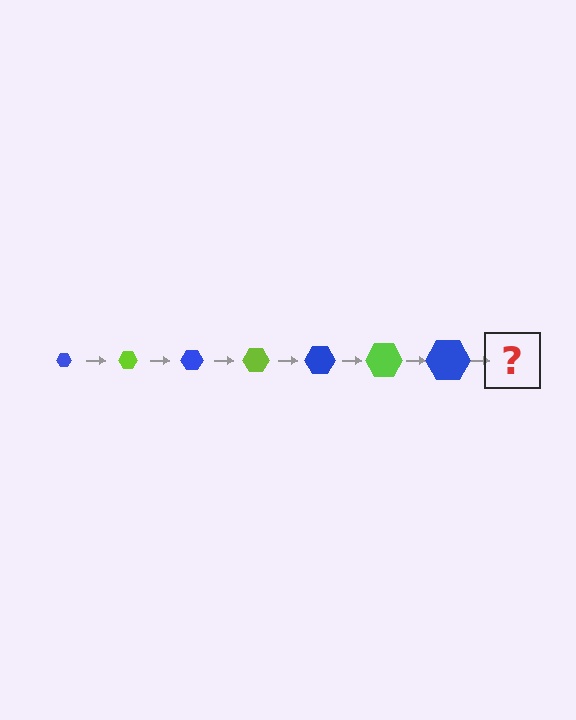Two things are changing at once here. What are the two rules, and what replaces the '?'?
The two rules are that the hexagon grows larger each step and the color cycles through blue and lime. The '?' should be a lime hexagon, larger than the previous one.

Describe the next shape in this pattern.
It should be a lime hexagon, larger than the previous one.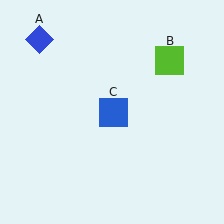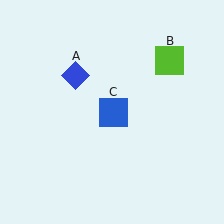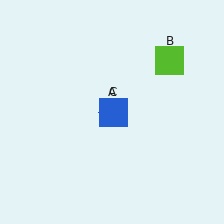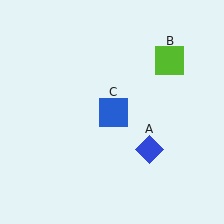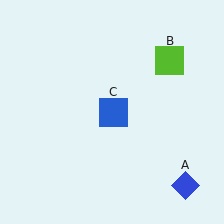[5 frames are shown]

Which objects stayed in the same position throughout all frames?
Lime square (object B) and blue square (object C) remained stationary.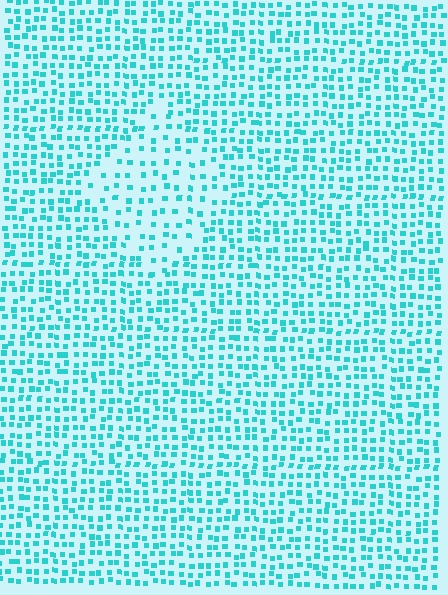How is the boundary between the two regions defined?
The boundary is defined by a change in element density (approximately 1.8x ratio). All elements are the same color, size, and shape.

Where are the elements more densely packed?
The elements are more densely packed outside the diamond boundary.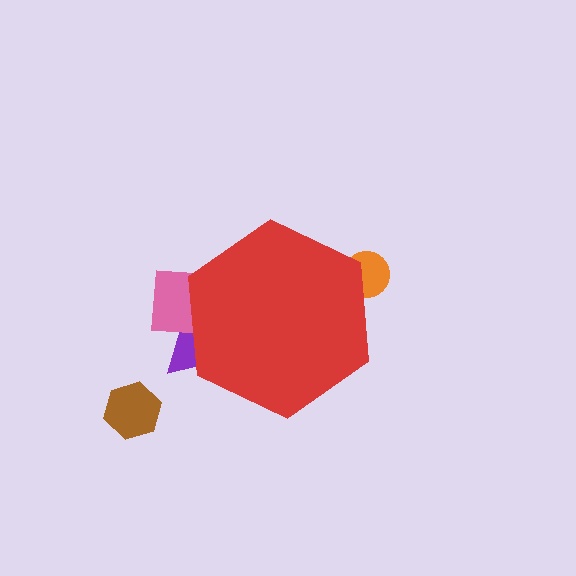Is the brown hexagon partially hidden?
No, the brown hexagon is fully visible.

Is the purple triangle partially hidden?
Yes, the purple triangle is partially hidden behind the red hexagon.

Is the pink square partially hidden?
Yes, the pink square is partially hidden behind the red hexagon.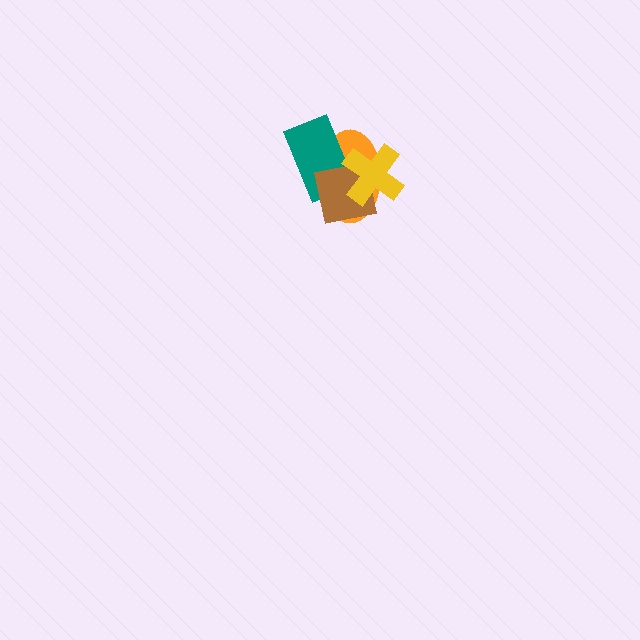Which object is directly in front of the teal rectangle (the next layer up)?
The brown square is directly in front of the teal rectangle.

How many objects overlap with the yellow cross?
3 objects overlap with the yellow cross.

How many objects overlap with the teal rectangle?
3 objects overlap with the teal rectangle.